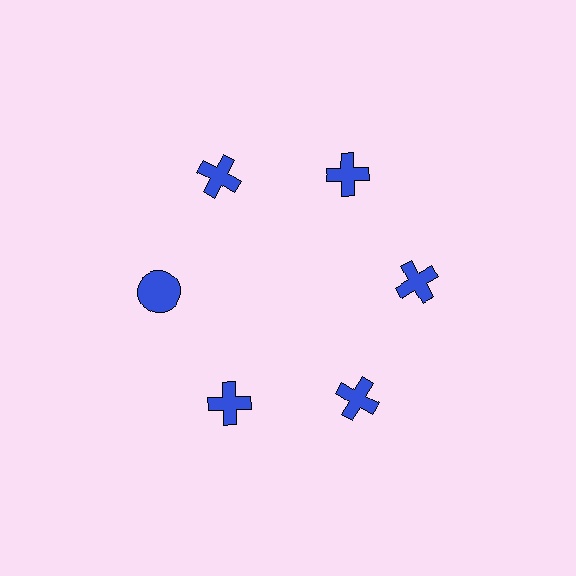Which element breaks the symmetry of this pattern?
The blue circle at roughly the 9 o'clock position breaks the symmetry. All other shapes are blue crosses.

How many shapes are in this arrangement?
There are 6 shapes arranged in a ring pattern.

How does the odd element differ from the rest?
It has a different shape: circle instead of cross.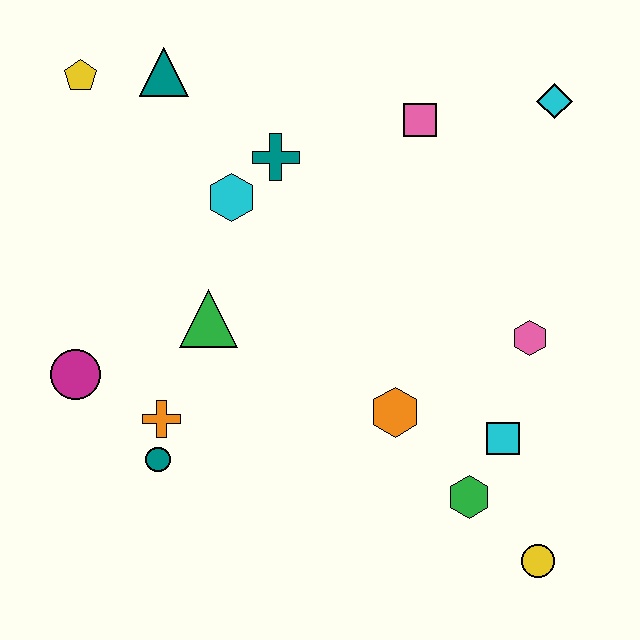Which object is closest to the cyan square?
The green hexagon is closest to the cyan square.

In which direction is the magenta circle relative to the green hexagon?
The magenta circle is to the left of the green hexagon.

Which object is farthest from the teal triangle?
The yellow circle is farthest from the teal triangle.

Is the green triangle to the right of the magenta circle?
Yes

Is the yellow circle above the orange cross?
No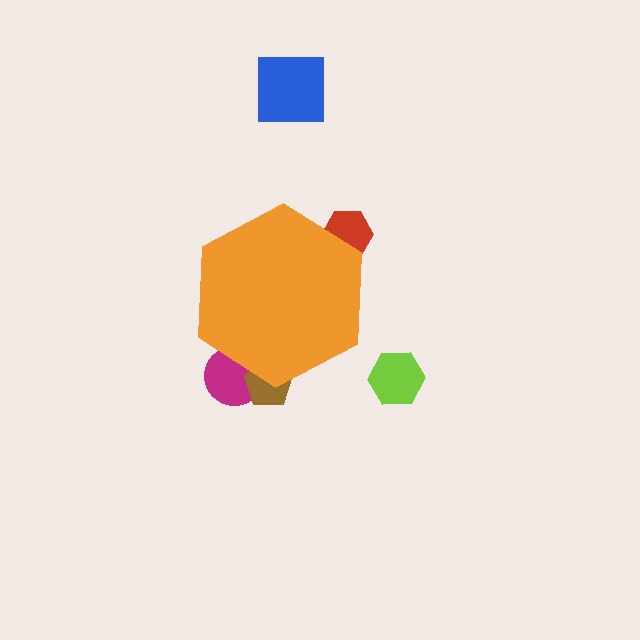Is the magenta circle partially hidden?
Yes, the magenta circle is partially hidden behind the orange hexagon.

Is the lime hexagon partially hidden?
No, the lime hexagon is fully visible.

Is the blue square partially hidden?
No, the blue square is fully visible.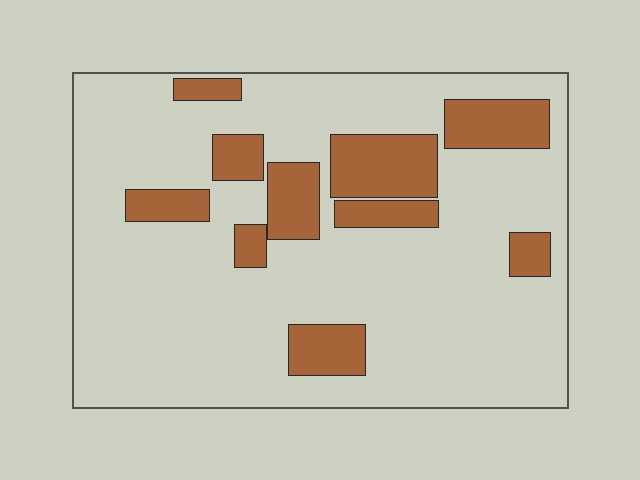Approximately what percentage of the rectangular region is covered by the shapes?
Approximately 20%.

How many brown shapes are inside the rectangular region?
10.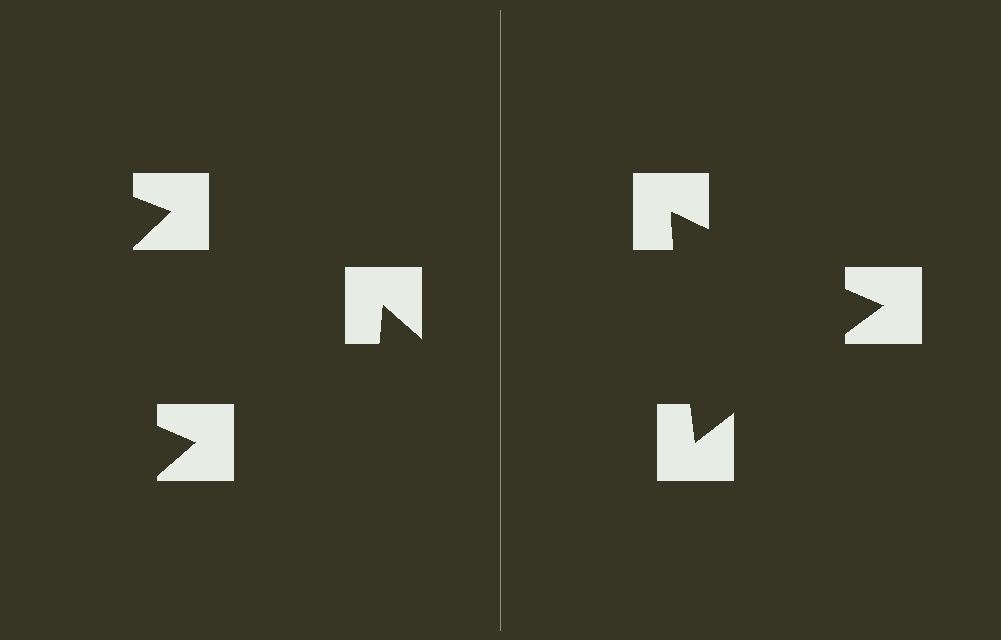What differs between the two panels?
The notched squares are positioned identically on both sides; only the wedge orientations differ. On the right they align to a triangle; on the left they are misaligned.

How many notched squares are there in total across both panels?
6 — 3 on each side.